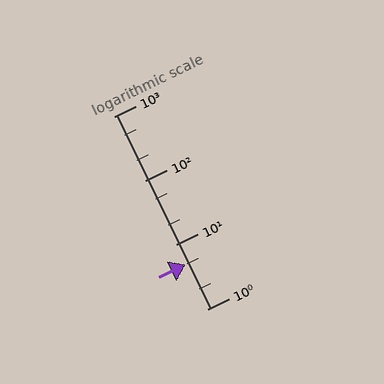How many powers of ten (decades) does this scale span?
The scale spans 3 decades, from 1 to 1000.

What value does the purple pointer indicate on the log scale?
The pointer indicates approximately 5.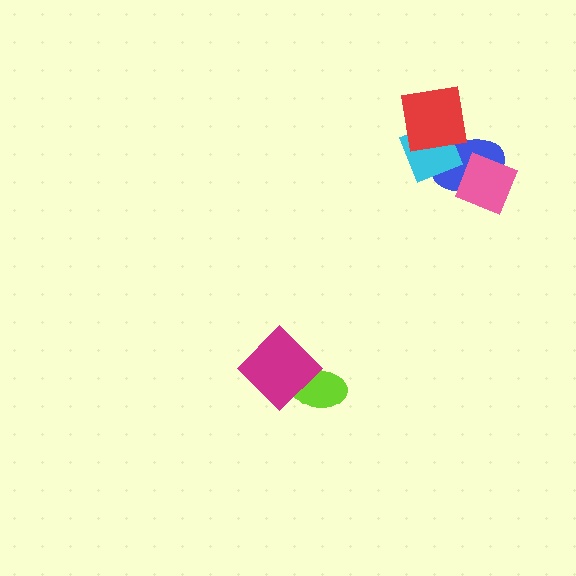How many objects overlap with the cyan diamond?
2 objects overlap with the cyan diamond.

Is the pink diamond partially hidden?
No, no other shape covers it.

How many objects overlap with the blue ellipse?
3 objects overlap with the blue ellipse.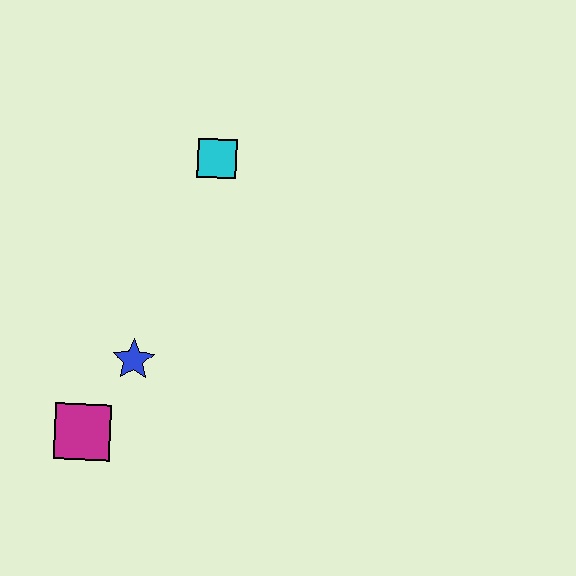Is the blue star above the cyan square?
No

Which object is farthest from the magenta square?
The cyan square is farthest from the magenta square.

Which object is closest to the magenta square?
The blue star is closest to the magenta square.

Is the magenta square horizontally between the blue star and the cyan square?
No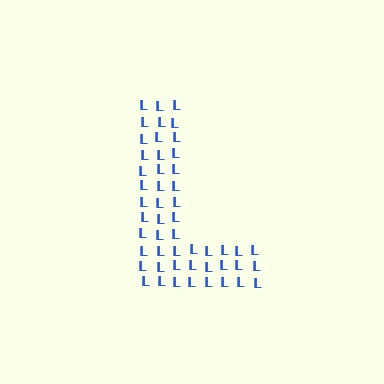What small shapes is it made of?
It is made of small letter L's.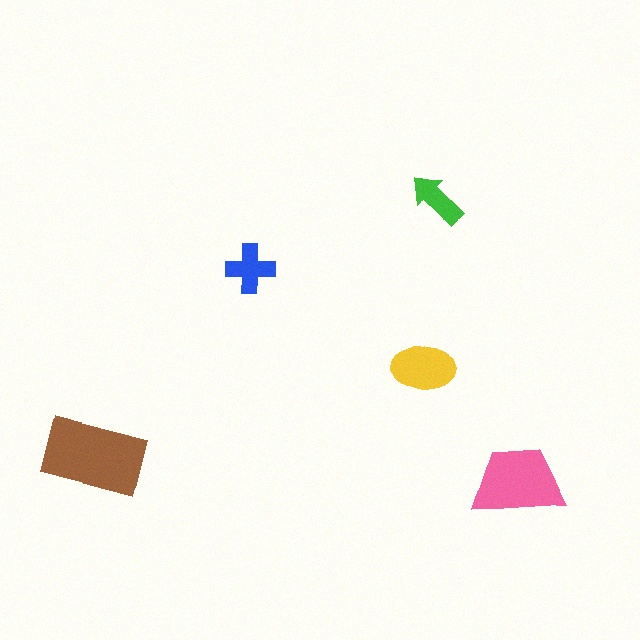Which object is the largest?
The brown rectangle.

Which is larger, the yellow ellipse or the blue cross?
The yellow ellipse.